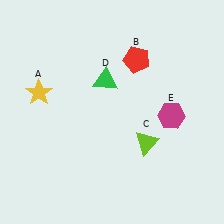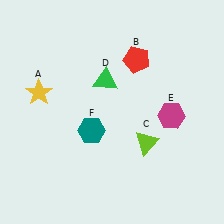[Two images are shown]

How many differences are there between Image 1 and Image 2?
There is 1 difference between the two images.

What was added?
A teal hexagon (F) was added in Image 2.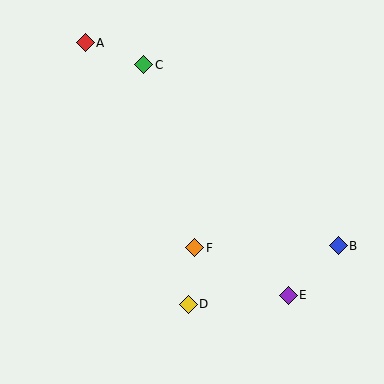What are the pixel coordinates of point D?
Point D is at (188, 304).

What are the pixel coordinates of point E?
Point E is at (288, 295).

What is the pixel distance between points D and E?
The distance between D and E is 100 pixels.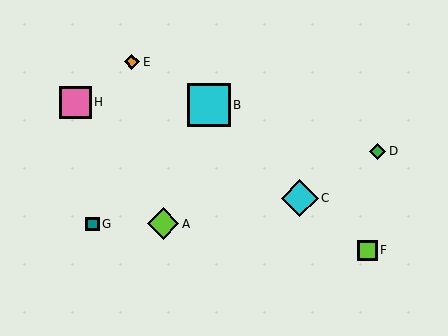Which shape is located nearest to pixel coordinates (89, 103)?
The pink square (labeled H) at (76, 102) is nearest to that location.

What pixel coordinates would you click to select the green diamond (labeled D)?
Click at (378, 151) to select the green diamond D.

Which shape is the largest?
The cyan square (labeled B) is the largest.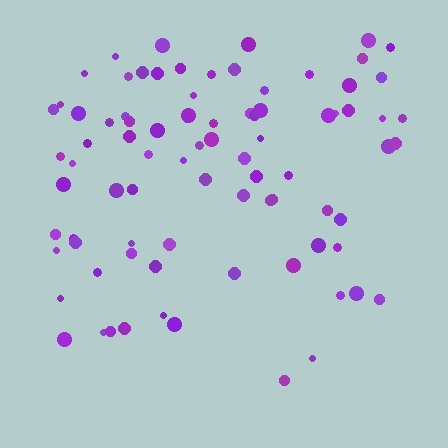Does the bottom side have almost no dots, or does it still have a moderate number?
Still a moderate number, just noticeably fewer than the top.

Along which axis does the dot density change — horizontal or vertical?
Vertical.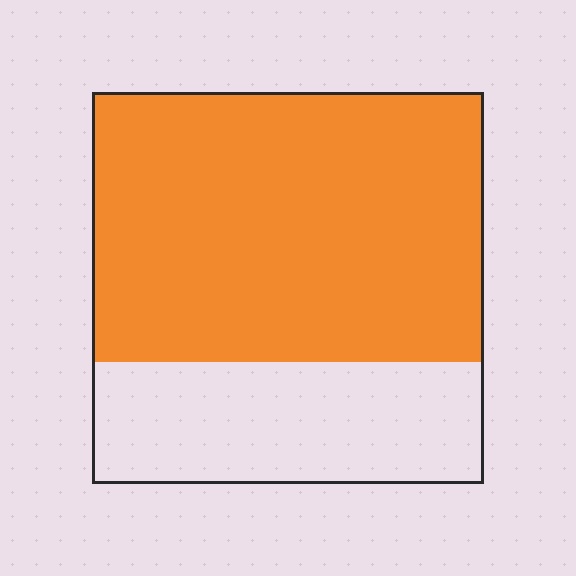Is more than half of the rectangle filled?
Yes.